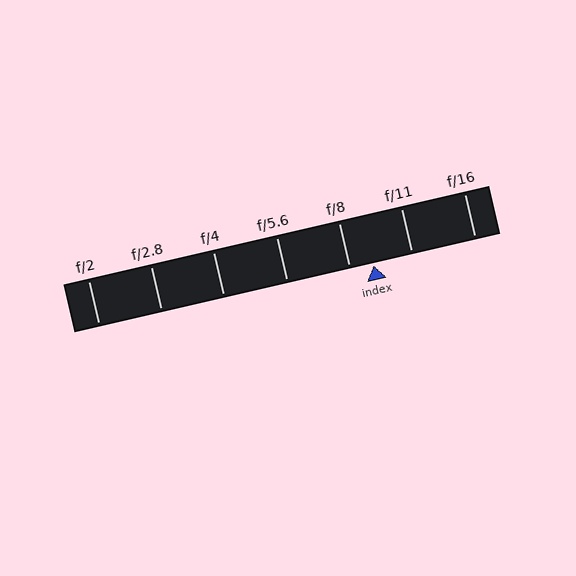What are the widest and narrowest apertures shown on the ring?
The widest aperture shown is f/2 and the narrowest is f/16.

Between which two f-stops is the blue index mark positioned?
The index mark is between f/8 and f/11.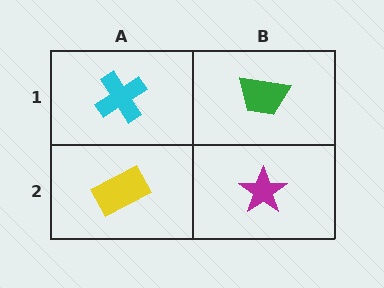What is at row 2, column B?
A magenta star.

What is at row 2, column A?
A yellow rectangle.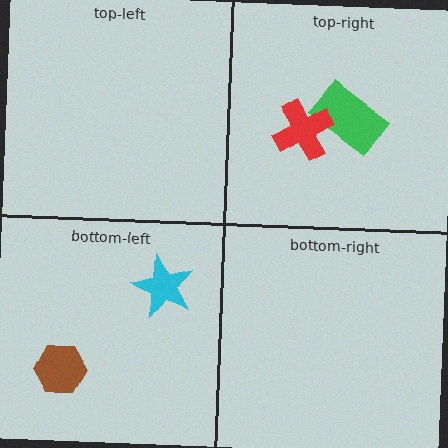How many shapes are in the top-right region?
2.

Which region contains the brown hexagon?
The bottom-left region.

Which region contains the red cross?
The top-right region.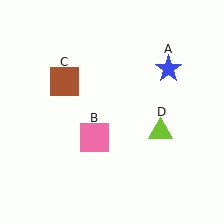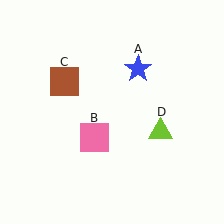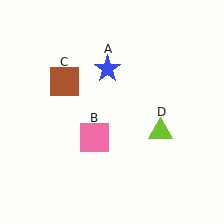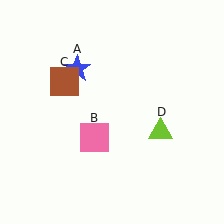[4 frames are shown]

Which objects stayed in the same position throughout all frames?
Pink square (object B) and brown square (object C) and lime triangle (object D) remained stationary.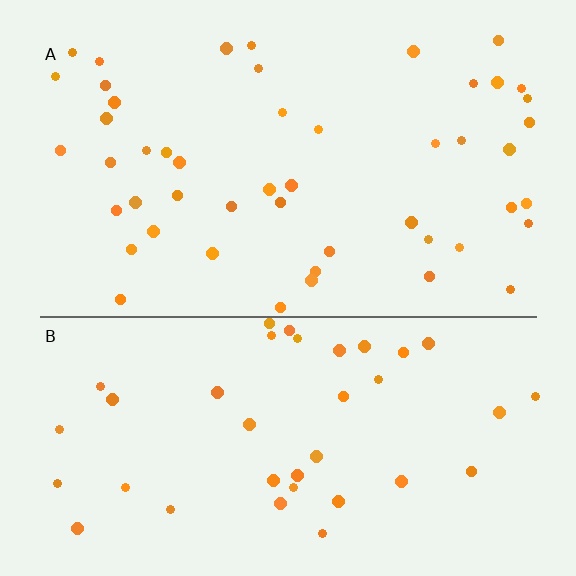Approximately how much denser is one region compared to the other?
Approximately 1.3× — region A over region B.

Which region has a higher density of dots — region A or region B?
A (the top).